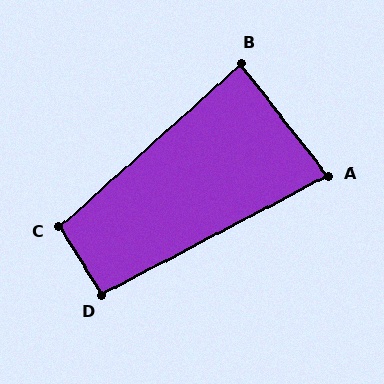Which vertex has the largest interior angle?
C, at approximately 100 degrees.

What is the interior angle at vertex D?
Approximately 94 degrees (approximately right).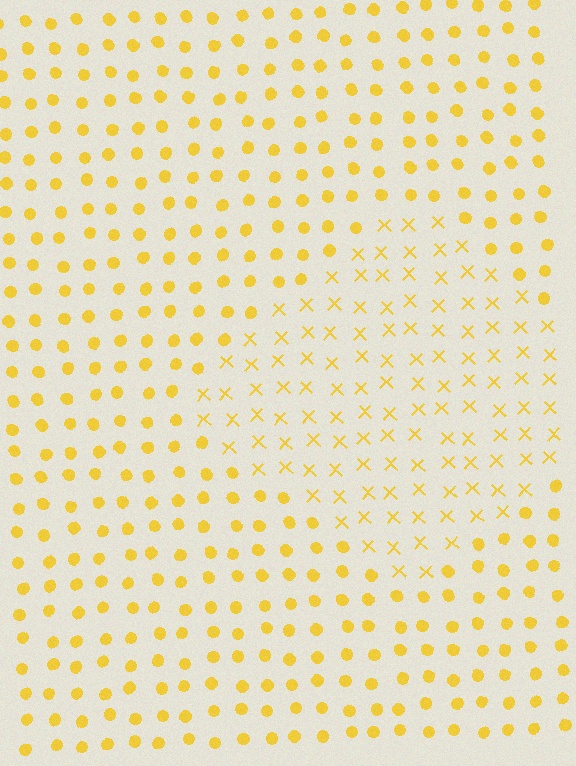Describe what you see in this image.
The image is filled with small yellow elements arranged in a uniform grid. A diamond-shaped region contains X marks, while the surrounding area contains circles. The boundary is defined purely by the change in element shape.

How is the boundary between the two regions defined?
The boundary is defined by a change in element shape: X marks inside vs. circles outside. All elements share the same color and spacing.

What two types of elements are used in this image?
The image uses X marks inside the diamond region and circles outside it.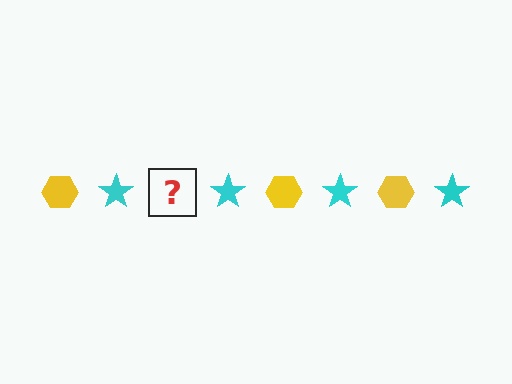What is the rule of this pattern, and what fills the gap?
The rule is that the pattern alternates between yellow hexagon and cyan star. The gap should be filled with a yellow hexagon.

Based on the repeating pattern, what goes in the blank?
The blank should be a yellow hexagon.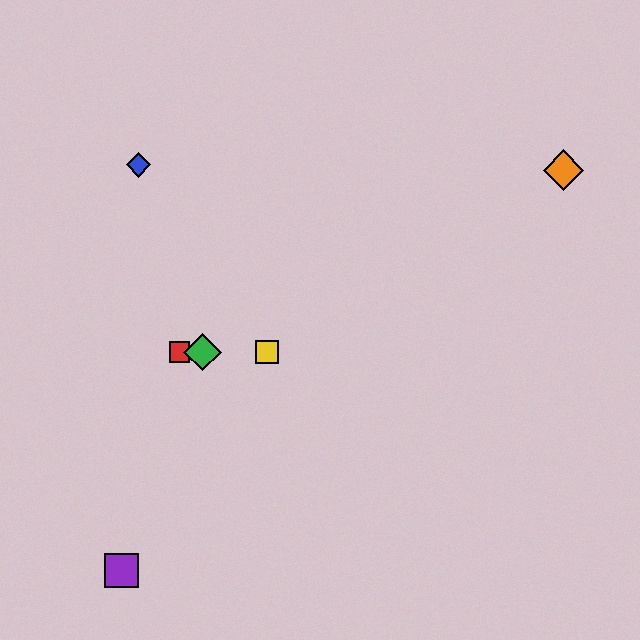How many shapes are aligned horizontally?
3 shapes (the red square, the green diamond, the yellow square) are aligned horizontally.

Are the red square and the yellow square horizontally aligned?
Yes, both are at y≈352.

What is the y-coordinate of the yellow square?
The yellow square is at y≈352.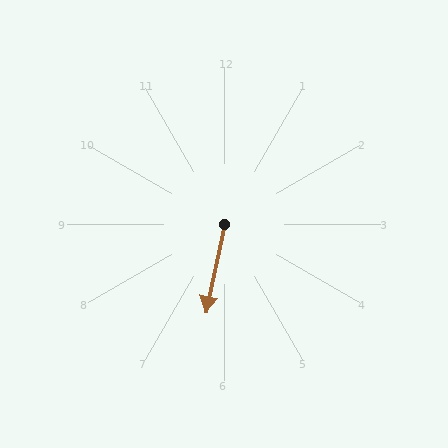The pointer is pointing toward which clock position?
Roughly 6 o'clock.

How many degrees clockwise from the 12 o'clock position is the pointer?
Approximately 192 degrees.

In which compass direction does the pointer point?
South.